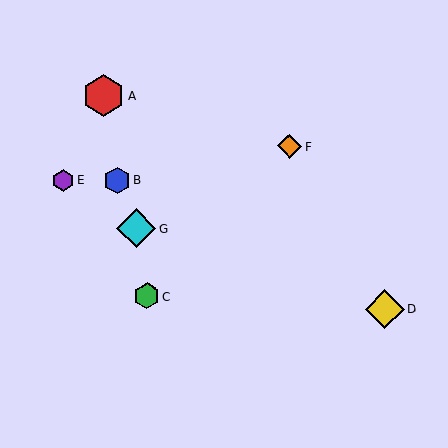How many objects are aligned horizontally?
2 objects (B, E) are aligned horizontally.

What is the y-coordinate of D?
Object D is at y≈309.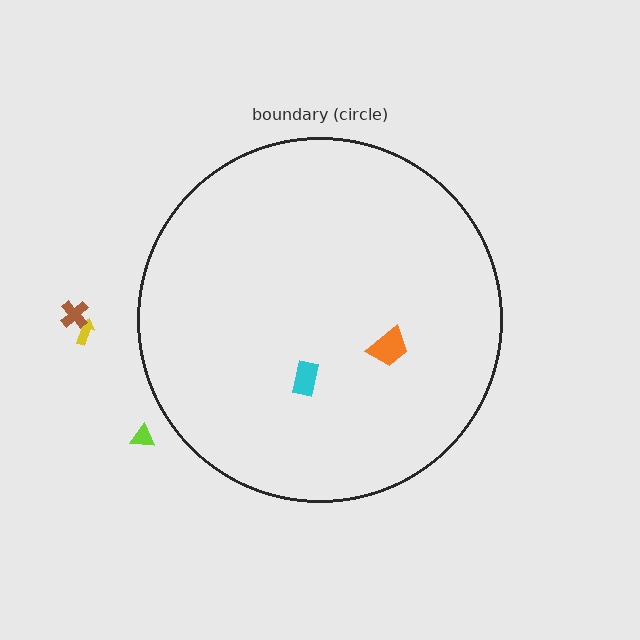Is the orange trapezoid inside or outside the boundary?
Inside.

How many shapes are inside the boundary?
2 inside, 3 outside.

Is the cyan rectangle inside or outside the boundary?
Inside.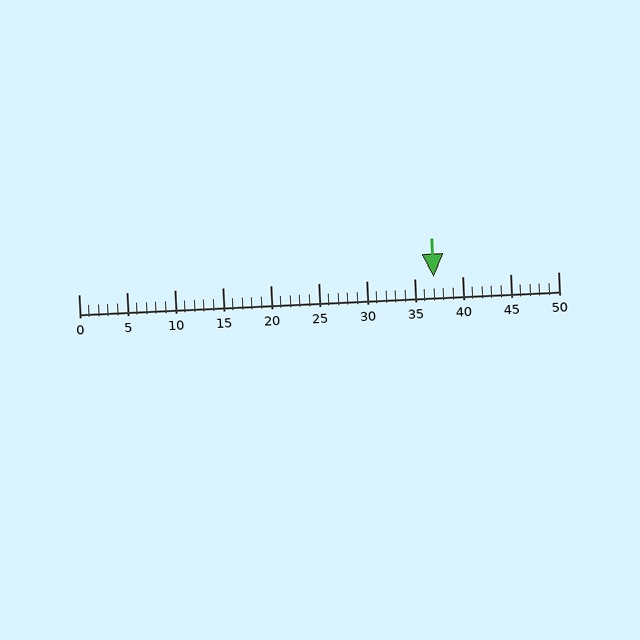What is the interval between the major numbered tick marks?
The major tick marks are spaced 5 units apart.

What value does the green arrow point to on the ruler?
The green arrow points to approximately 37.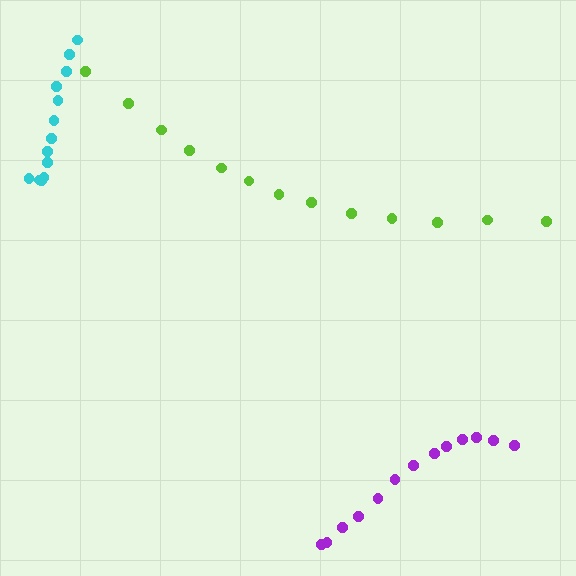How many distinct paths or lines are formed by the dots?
There are 3 distinct paths.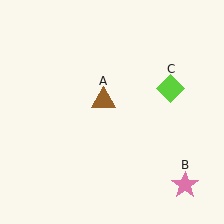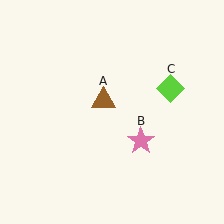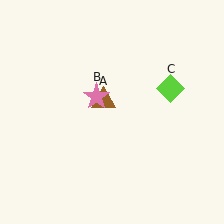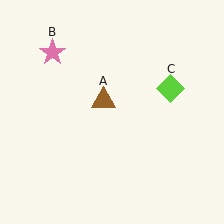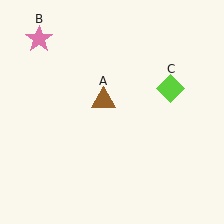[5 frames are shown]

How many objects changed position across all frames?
1 object changed position: pink star (object B).